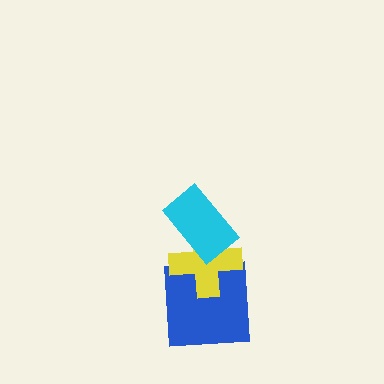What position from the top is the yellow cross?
The yellow cross is 2nd from the top.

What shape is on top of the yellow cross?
The cyan rectangle is on top of the yellow cross.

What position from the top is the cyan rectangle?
The cyan rectangle is 1st from the top.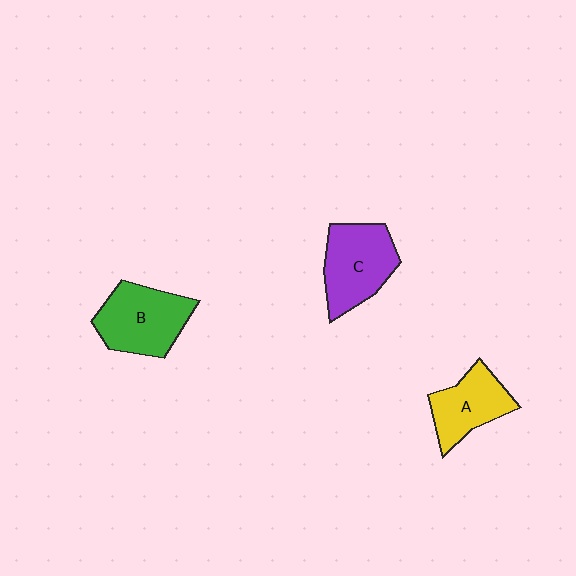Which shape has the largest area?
Shape B (green).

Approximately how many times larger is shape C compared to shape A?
Approximately 1.2 times.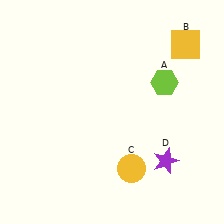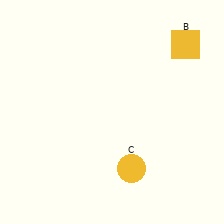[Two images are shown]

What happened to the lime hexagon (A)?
The lime hexagon (A) was removed in Image 2. It was in the top-right area of Image 1.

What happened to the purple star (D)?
The purple star (D) was removed in Image 2. It was in the bottom-right area of Image 1.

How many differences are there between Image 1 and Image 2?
There are 2 differences between the two images.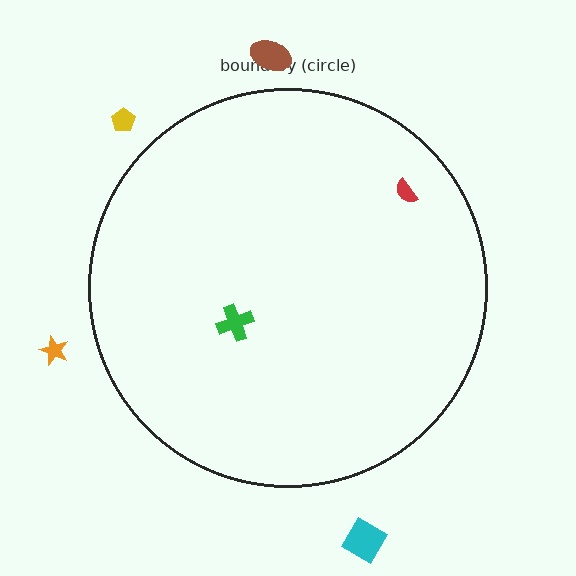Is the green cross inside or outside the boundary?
Inside.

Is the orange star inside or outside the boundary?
Outside.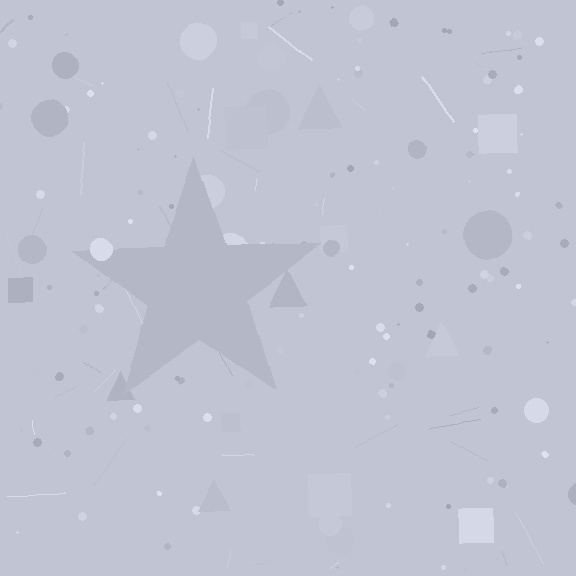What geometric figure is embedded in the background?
A star is embedded in the background.